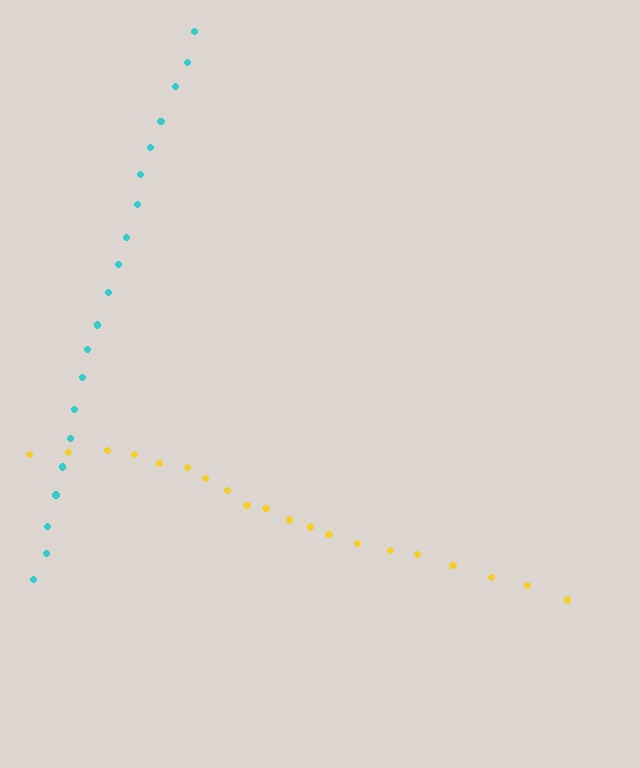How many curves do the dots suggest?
There are 2 distinct paths.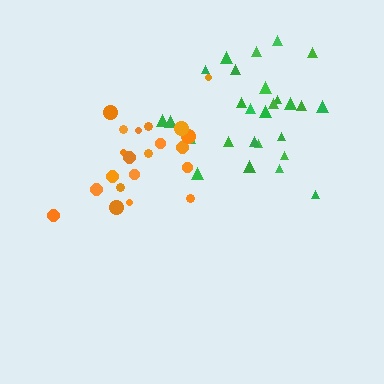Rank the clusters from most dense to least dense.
green, orange.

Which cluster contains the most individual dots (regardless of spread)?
Green (27).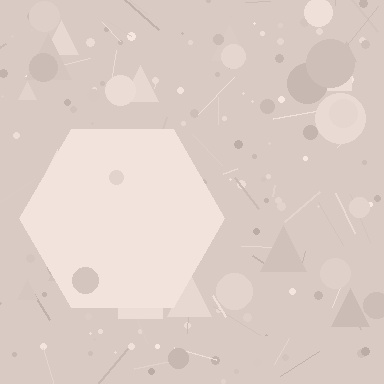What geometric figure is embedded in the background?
A hexagon is embedded in the background.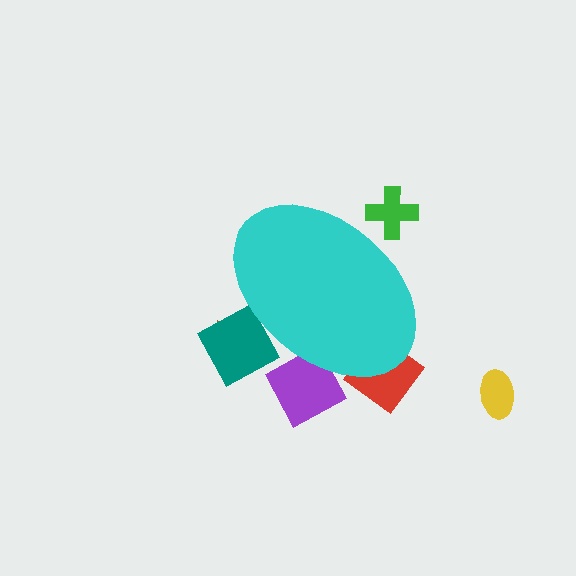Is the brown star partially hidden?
Yes, the brown star is partially hidden behind the cyan ellipse.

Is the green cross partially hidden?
Yes, the green cross is partially hidden behind the cyan ellipse.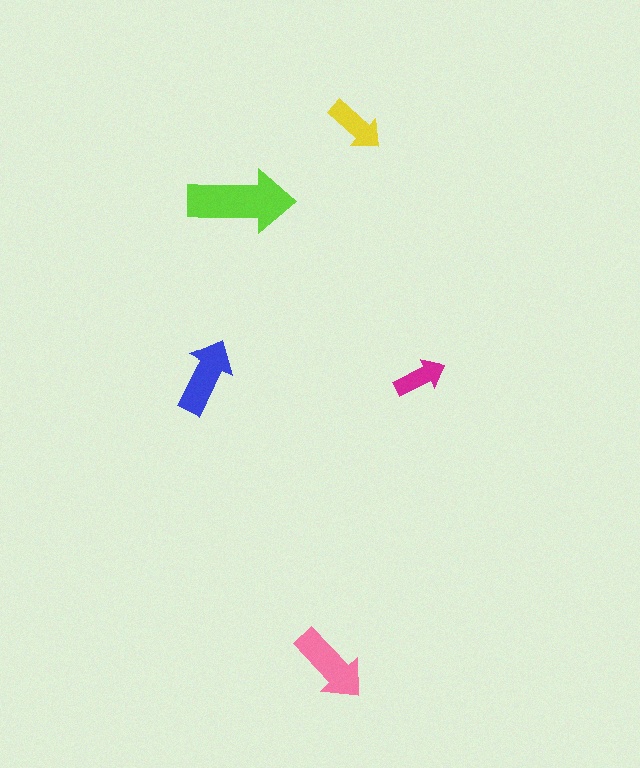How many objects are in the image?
There are 5 objects in the image.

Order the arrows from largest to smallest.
the lime one, the pink one, the blue one, the yellow one, the magenta one.